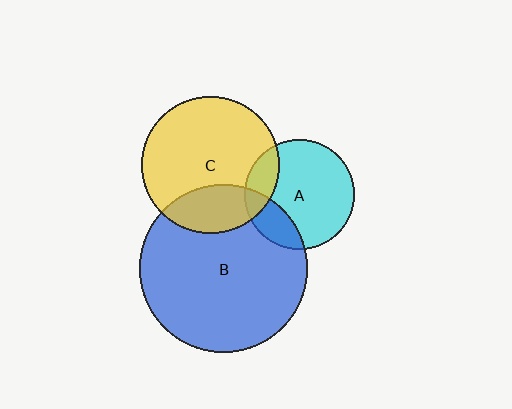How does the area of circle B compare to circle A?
Approximately 2.3 times.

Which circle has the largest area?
Circle B (blue).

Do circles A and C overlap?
Yes.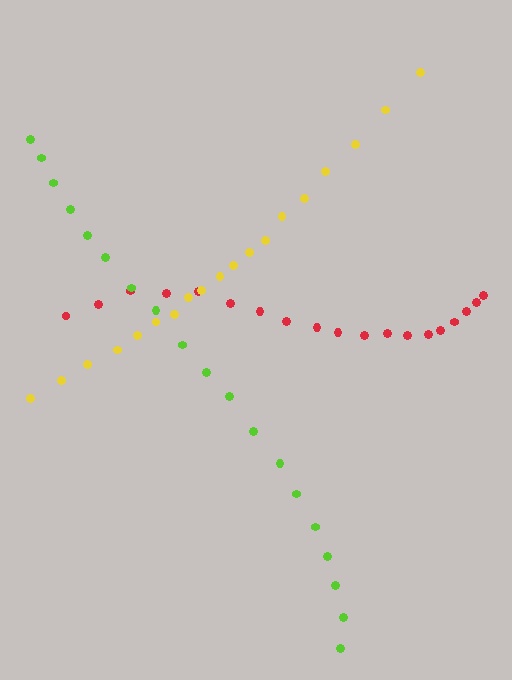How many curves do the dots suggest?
There are 3 distinct paths.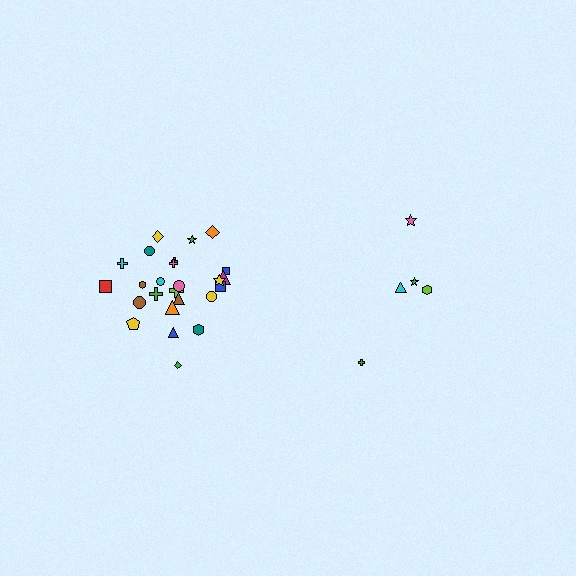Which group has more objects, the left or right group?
The left group.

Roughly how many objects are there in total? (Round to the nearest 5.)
Roughly 30 objects in total.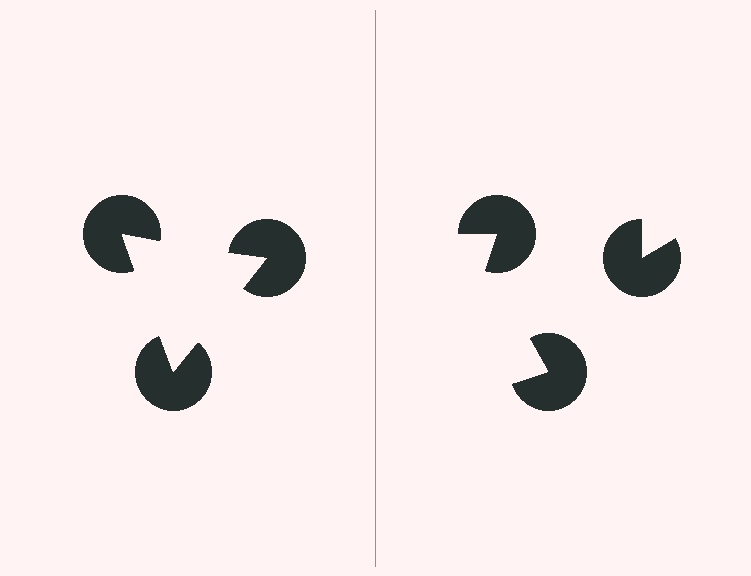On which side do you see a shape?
An illusory triangle appears on the left side. On the right side the wedge cuts are rotated, so no coherent shape forms.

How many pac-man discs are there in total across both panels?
6 — 3 on each side.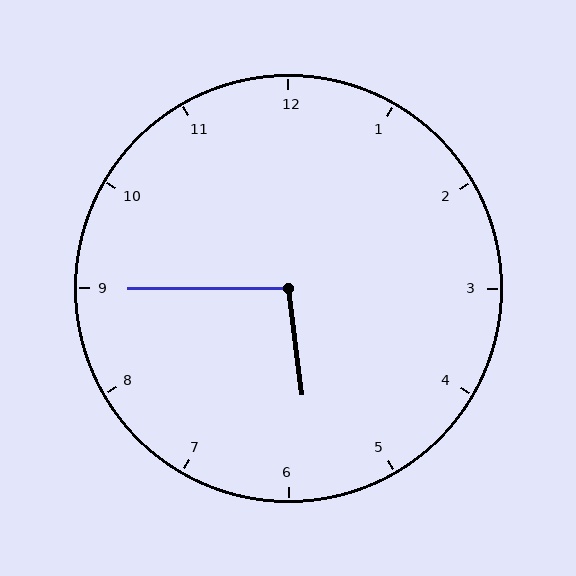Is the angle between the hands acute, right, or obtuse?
It is obtuse.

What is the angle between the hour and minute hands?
Approximately 98 degrees.